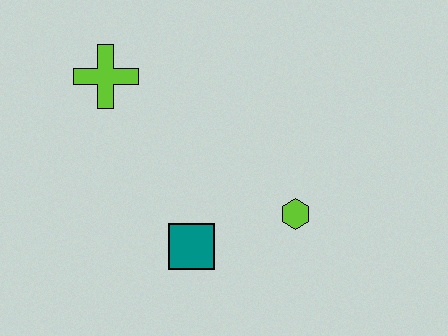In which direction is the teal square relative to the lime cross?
The teal square is below the lime cross.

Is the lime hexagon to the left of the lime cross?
No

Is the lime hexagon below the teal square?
No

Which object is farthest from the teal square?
The lime cross is farthest from the teal square.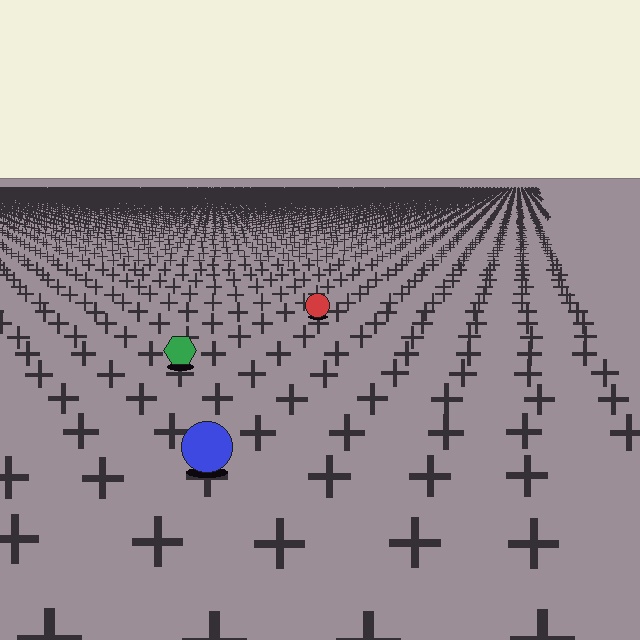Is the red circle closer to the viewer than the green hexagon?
No. The green hexagon is closer — you can tell from the texture gradient: the ground texture is coarser near it.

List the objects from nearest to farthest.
From nearest to farthest: the blue circle, the green hexagon, the red circle.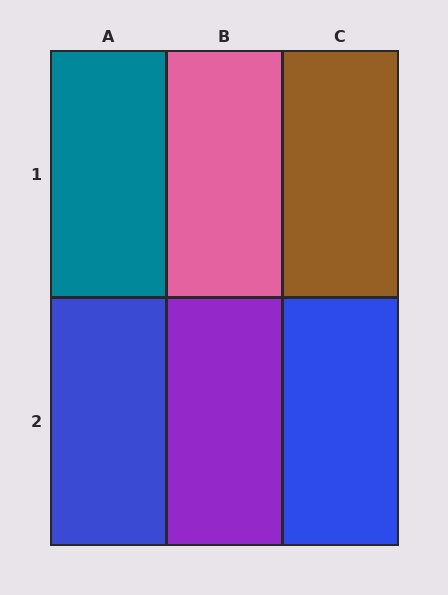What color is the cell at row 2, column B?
Purple.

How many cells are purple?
1 cell is purple.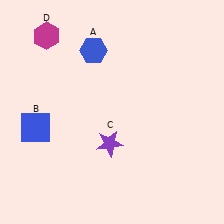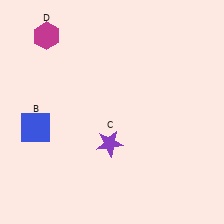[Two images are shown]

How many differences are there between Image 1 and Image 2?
There is 1 difference between the two images.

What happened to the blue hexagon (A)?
The blue hexagon (A) was removed in Image 2. It was in the top-left area of Image 1.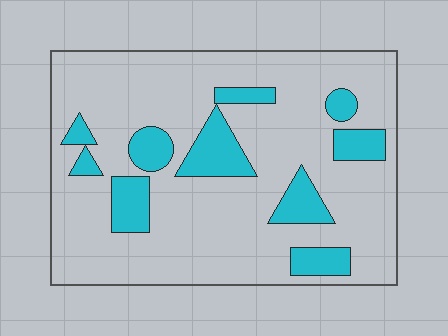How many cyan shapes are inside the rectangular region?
10.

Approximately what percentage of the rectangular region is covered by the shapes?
Approximately 20%.